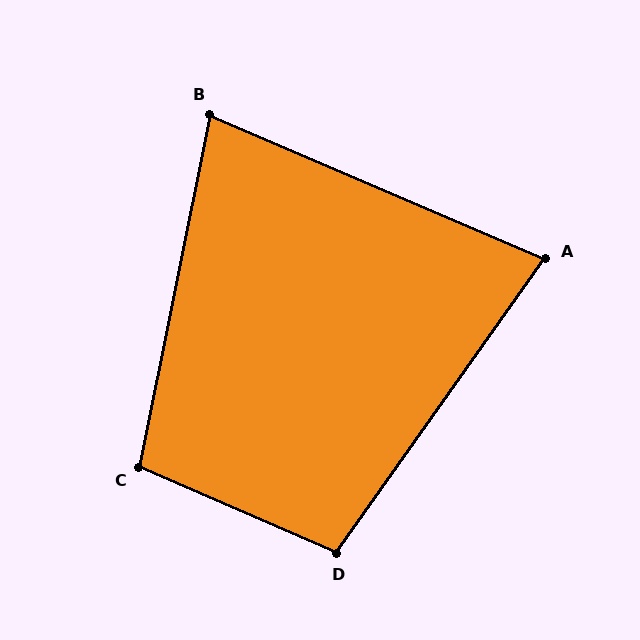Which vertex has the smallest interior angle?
A, at approximately 78 degrees.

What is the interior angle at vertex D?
Approximately 102 degrees (obtuse).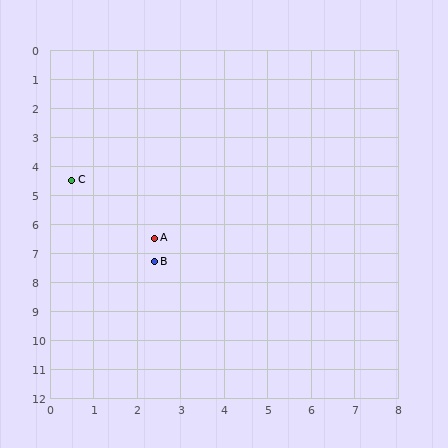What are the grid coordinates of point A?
Point A is at approximately (2.4, 6.5).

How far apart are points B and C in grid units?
Points B and C are about 3.4 grid units apart.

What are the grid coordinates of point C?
Point C is at approximately (0.5, 4.5).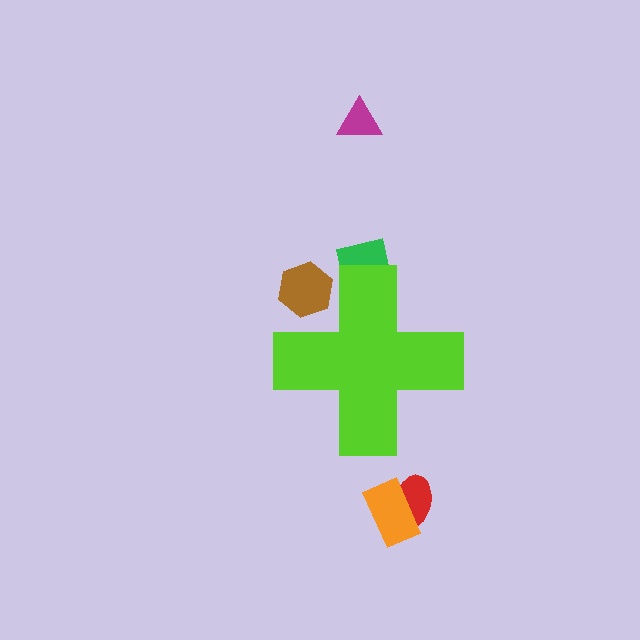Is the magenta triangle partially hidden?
No, the magenta triangle is fully visible.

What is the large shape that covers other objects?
A lime cross.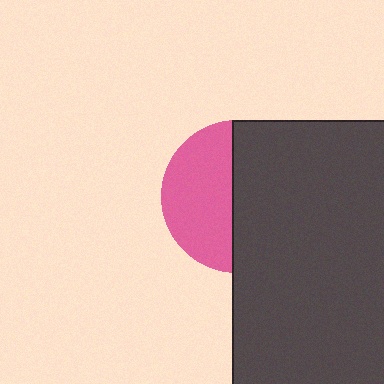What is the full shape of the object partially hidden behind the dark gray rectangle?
The partially hidden object is a pink circle.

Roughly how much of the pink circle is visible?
A small part of it is visible (roughly 45%).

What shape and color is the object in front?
The object in front is a dark gray rectangle.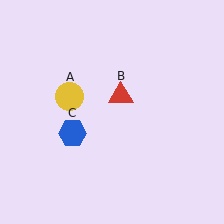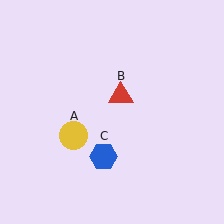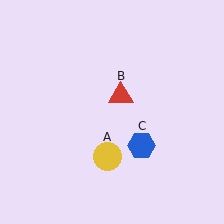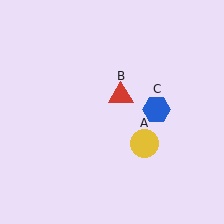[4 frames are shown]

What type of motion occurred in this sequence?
The yellow circle (object A), blue hexagon (object C) rotated counterclockwise around the center of the scene.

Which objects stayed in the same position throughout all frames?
Red triangle (object B) remained stationary.